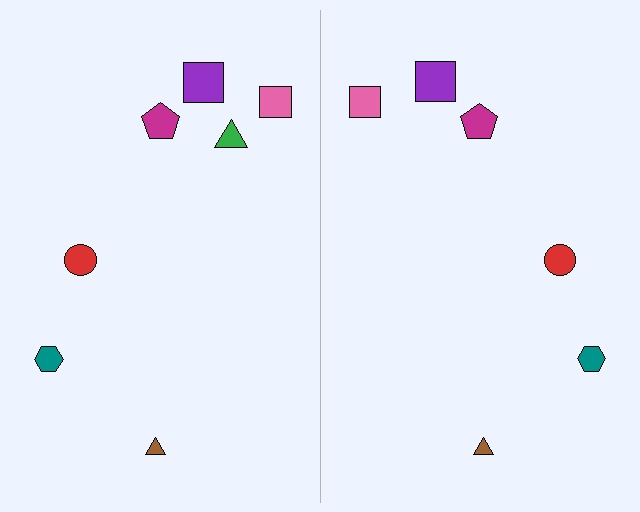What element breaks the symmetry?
A green triangle is missing from the right side.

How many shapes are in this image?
There are 13 shapes in this image.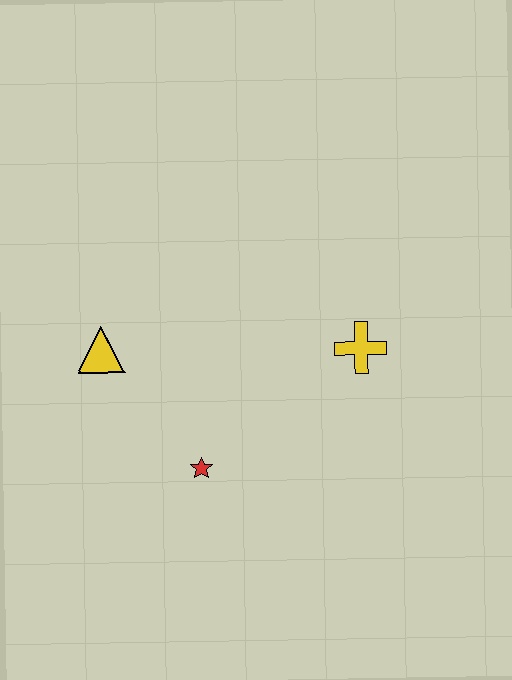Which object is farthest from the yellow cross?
The yellow triangle is farthest from the yellow cross.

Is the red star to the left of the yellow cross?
Yes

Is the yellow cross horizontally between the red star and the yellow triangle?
No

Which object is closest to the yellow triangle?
The red star is closest to the yellow triangle.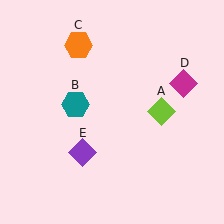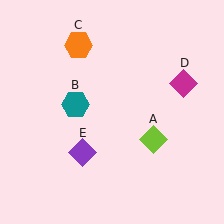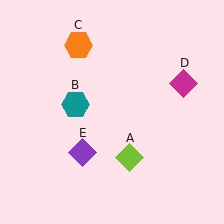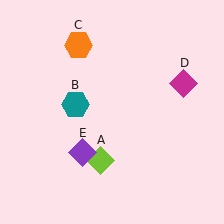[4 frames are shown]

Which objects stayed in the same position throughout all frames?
Teal hexagon (object B) and orange hexagon (object C) and magenta diamond (object D) and purple diamond (object E) remained stationary.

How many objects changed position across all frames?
1 object changed position: lime diamond (object A).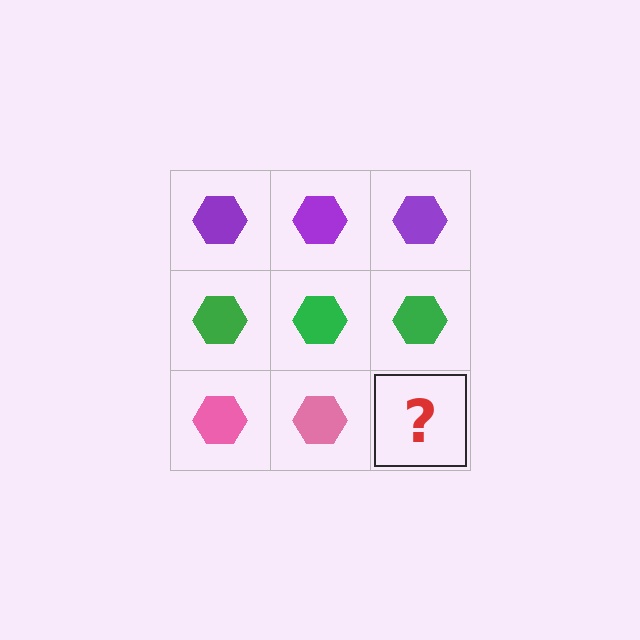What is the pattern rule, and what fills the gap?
The rule is that each row has a consistent color. The gap should be filled with a pink hexagon.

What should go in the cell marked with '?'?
The missing cell should contain a pink hexagon.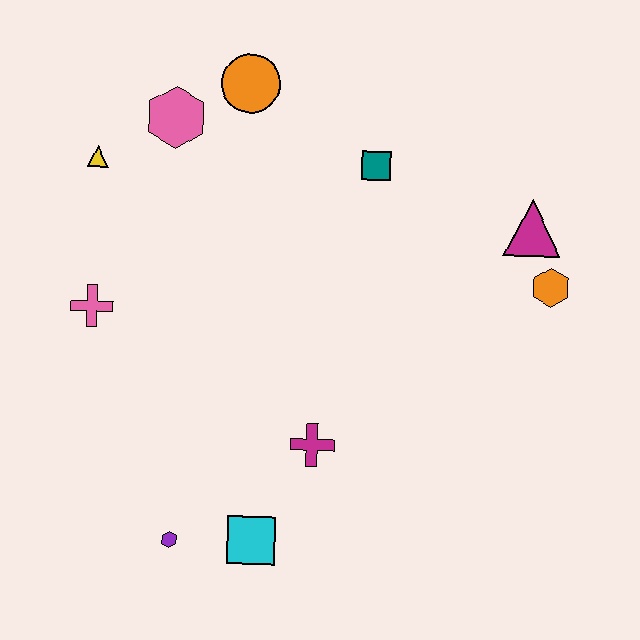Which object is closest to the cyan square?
The purple hexagon is closest to the cyan square.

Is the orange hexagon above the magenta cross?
Yes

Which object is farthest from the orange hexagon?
The yellow triangle is farthest from the orange hexagon.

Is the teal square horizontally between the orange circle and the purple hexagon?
No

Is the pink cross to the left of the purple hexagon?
Yes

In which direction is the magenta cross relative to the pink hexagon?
The magenta cross is below the pink hexagon.